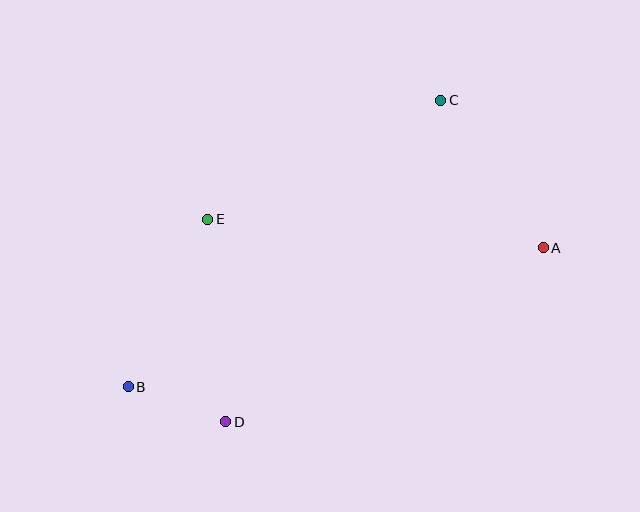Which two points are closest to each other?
Points B and D are closest to each other.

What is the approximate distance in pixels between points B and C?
The distance between B and C is approximately 424 pixels.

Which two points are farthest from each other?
Points A and B are farthest from each other.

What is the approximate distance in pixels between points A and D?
The distance between A and D is approximately 362 pixels.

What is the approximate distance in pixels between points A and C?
The distance between A and C is approximately 179 pixels.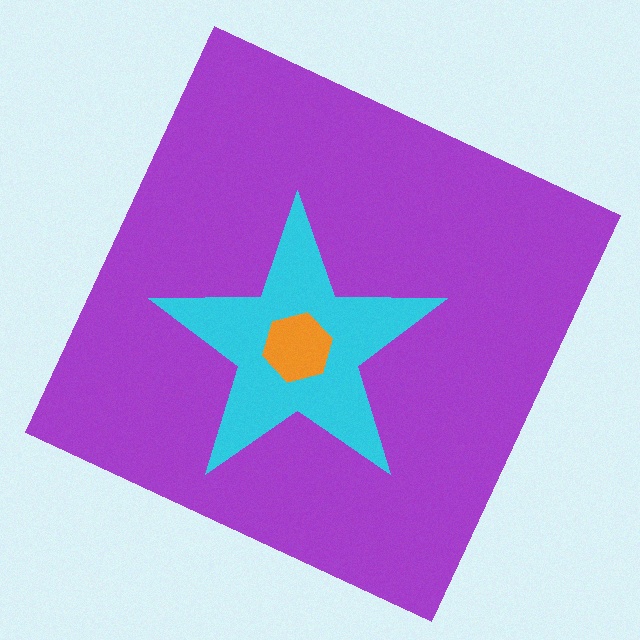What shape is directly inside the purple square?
The cyan star.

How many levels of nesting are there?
3.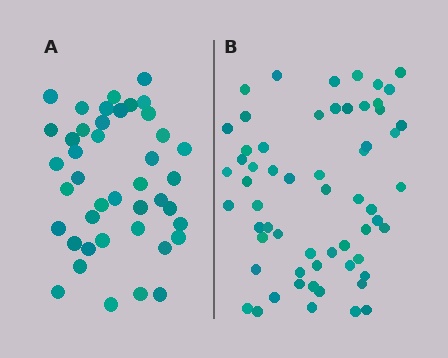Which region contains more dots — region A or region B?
Region B (the right region) has more dots.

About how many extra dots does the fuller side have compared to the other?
Region B has approximately 20 more dots than region A.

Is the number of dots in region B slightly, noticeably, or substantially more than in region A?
Region B has noticeably more, but not dramatically so. The ratio is roughly 1.4 to 1.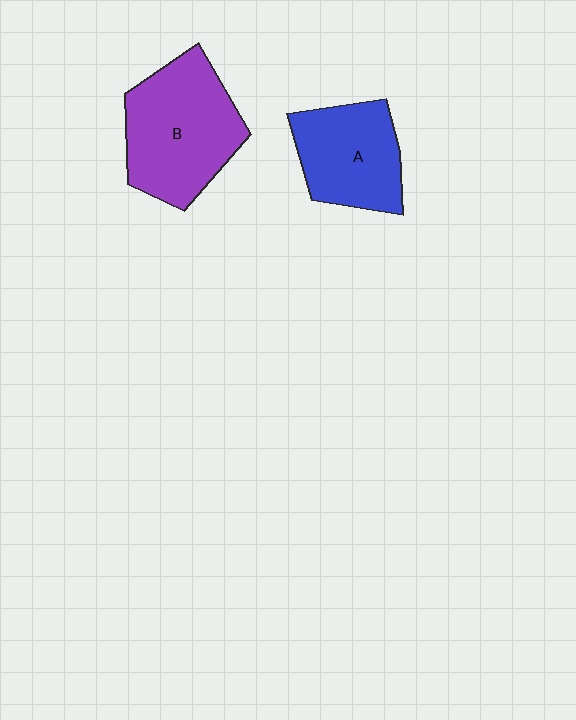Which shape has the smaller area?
Shape A (blue).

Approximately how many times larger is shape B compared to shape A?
Approximately 1.3 times.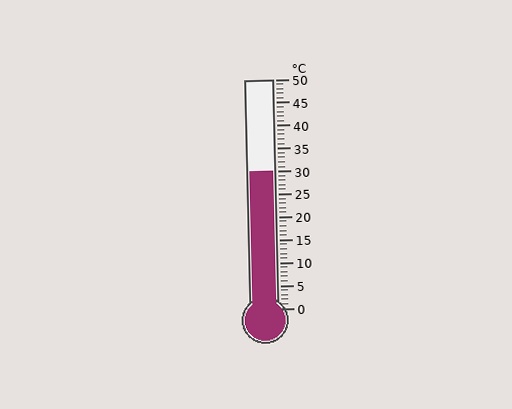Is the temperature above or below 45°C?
The temperature is below 45°C.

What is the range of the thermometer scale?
The thermometer scale ranges from 0°C to 50°C.